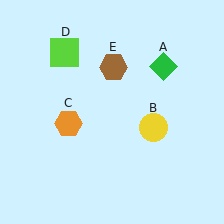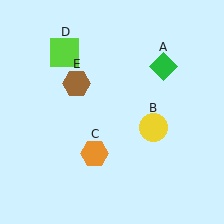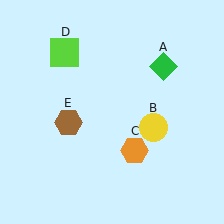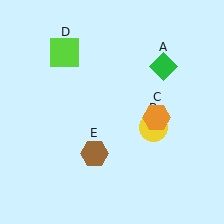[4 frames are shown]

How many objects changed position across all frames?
2 objects changed position: orange hexagon (object C), brown hexagon (object E).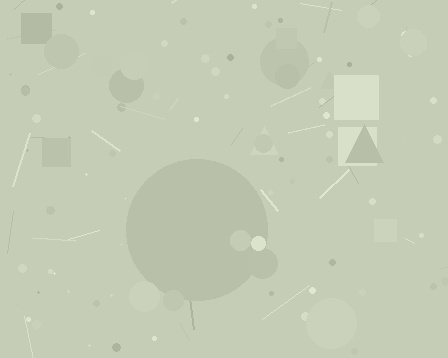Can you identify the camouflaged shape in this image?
The camouflaged shape is a circle.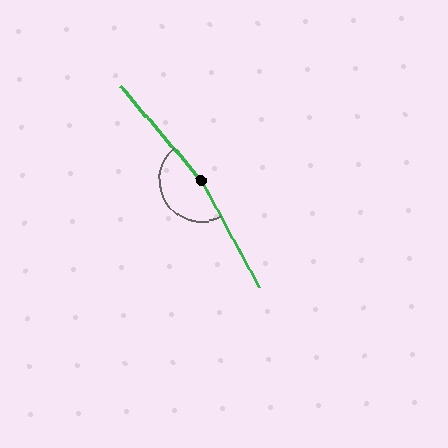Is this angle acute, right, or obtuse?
It is obtuse.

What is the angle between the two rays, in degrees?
Approximately 168 degrees.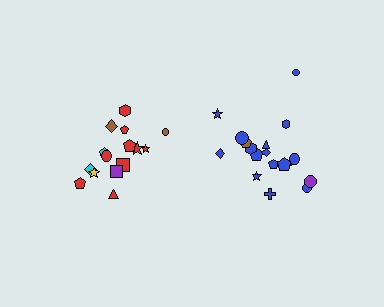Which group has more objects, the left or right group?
The right group.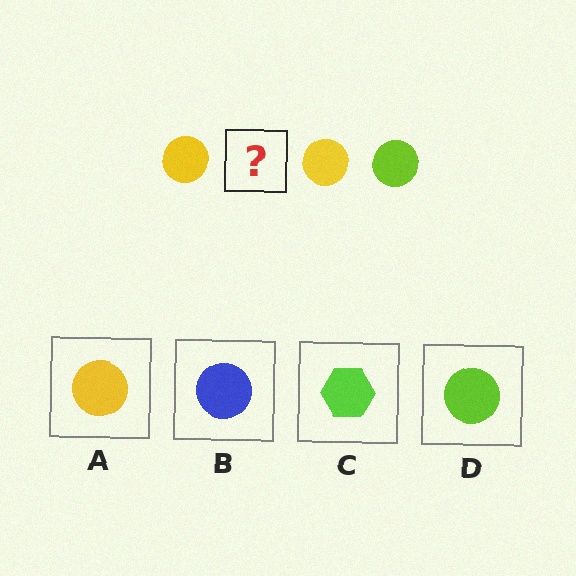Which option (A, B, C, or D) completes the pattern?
D.